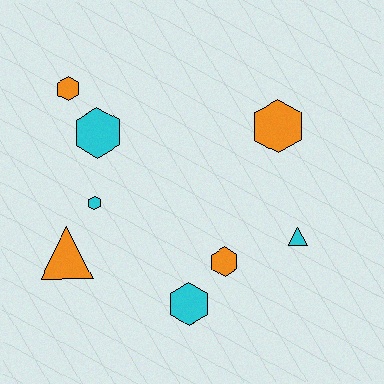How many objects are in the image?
There are 8 objects.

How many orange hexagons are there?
There are 3 orange hexagons.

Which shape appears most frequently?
Hexagon, with 6 objects.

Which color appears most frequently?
Cyan, with 4 objects.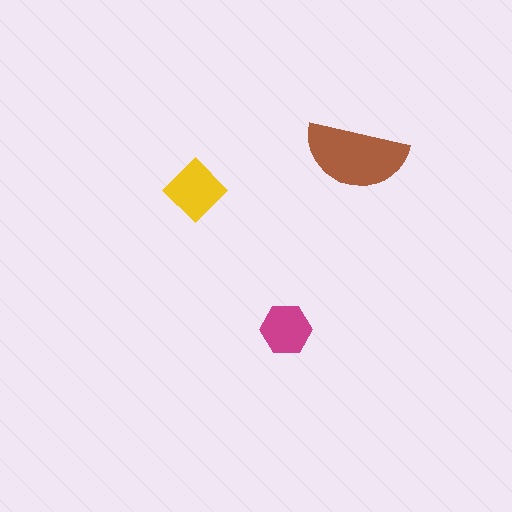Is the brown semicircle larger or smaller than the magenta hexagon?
Larger.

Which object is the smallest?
The magenta hexagon.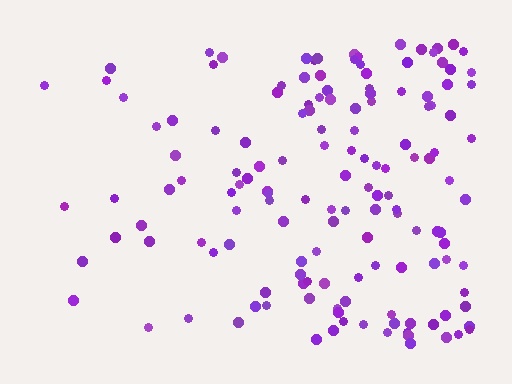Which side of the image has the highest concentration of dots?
The right.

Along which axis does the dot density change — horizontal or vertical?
Horizontal.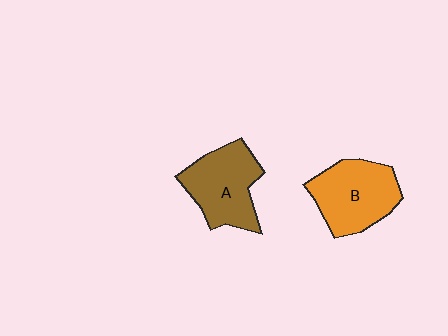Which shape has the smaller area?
Shape A (brown).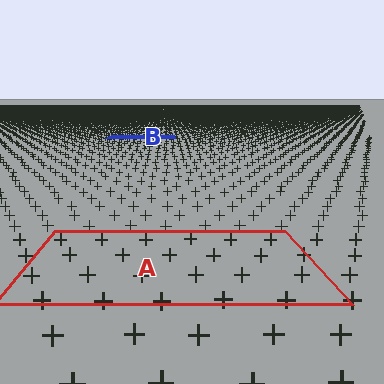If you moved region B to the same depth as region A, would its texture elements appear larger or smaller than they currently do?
They would appear larger. At a closer depth, the same texture elements are projected at a bigger on-screen size.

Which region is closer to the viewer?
Region A is closer. The texture elements there are larger and more spread out.